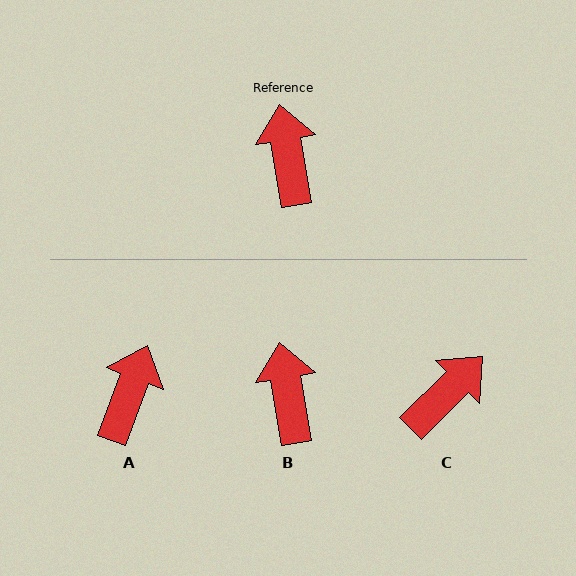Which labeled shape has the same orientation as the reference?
B.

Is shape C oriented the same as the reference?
No, it is off by about 55 degrees.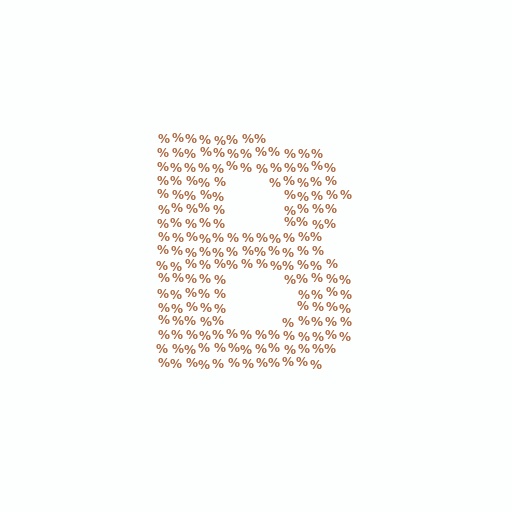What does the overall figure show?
The overall figure shows the letter B.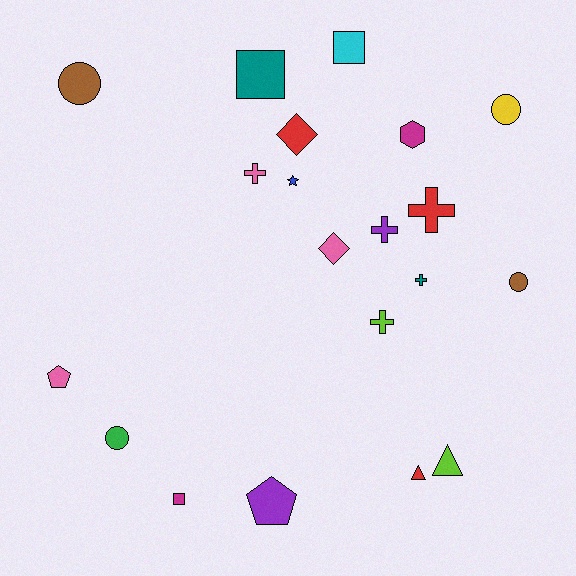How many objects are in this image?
There are 20 objects.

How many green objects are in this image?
There is 1 green object.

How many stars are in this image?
There is 1 star.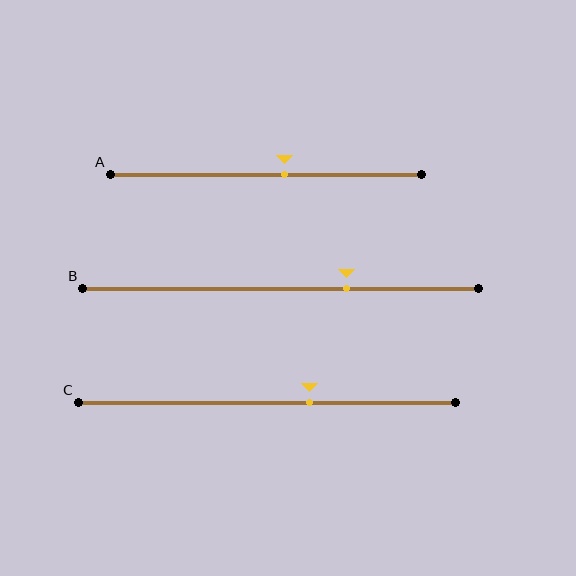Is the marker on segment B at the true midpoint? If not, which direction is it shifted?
No, the marker on segment B is shifted to the right by about 17% of the segment length.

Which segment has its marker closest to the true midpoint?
Segment A has its marker closest to the true midpoint.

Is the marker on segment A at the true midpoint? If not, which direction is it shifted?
No, the marker on segment A is shifted to the right by about 6% of the segment length.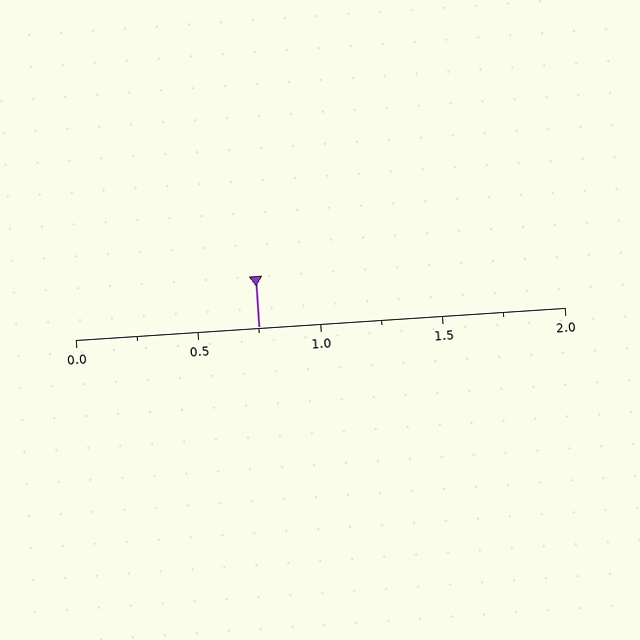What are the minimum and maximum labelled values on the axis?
The axis runs from 0.0 to 2.0.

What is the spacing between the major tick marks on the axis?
The major ticks are spaced 0.5 apart.